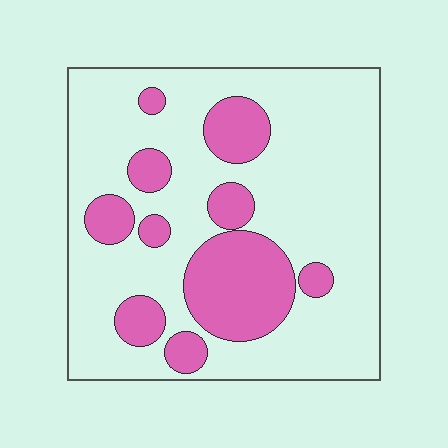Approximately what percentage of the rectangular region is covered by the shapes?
Approximately 25%.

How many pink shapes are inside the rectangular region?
10.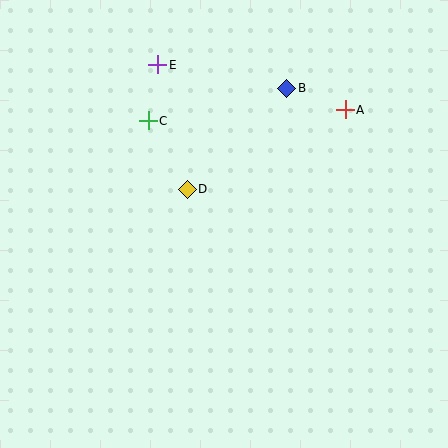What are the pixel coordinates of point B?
Point B is at (287, 88).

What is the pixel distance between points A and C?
The distance between A and C is 197 pixels.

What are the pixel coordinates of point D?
Point D is at (187, 190).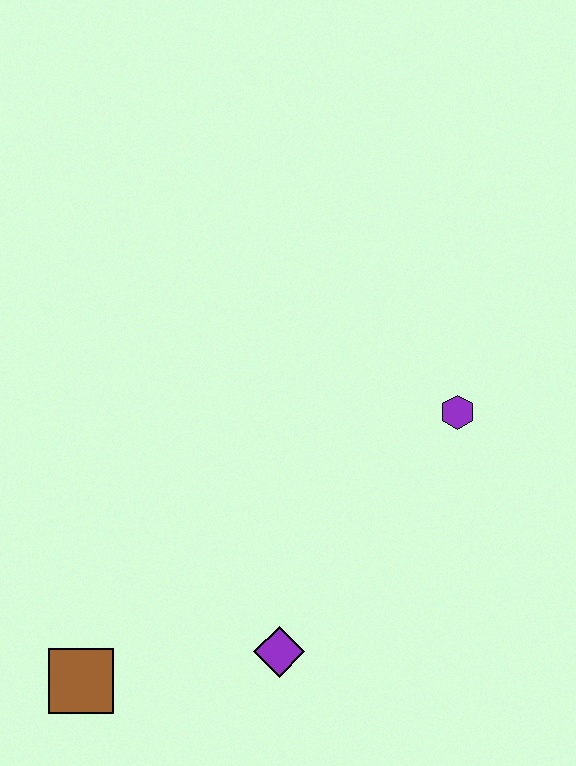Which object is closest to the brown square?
The purple diamond is closest to the brown square.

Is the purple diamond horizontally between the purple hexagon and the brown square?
Yes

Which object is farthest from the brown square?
The purple hexagon is farthest from the brown square.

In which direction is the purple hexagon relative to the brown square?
The purple hexagon is to the right of the brown square.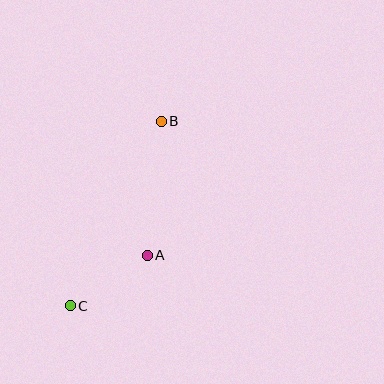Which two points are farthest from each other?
Points B and C are farthest from each other.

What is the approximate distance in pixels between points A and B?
The distance between A and B is approximately 135 pixels.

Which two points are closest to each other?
Points A and C are closest to each other.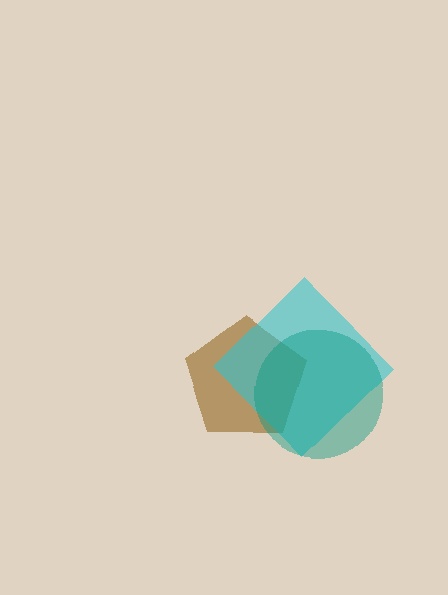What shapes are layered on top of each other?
The layered shapes are: a brown pentagon, a cyan diamond, a teal circle.